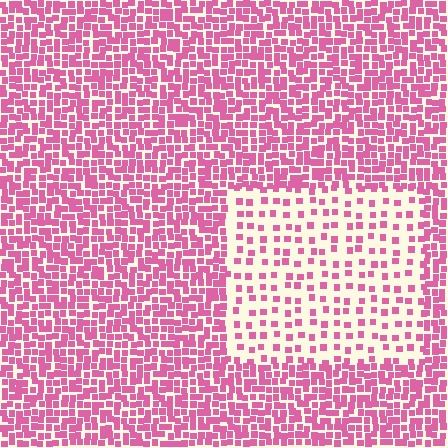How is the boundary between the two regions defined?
The boundary is defined by a change in element density (approximately 2.6x ratio). All elements are the same color, size, and shape.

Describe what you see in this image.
The image contains small pink elements arranged at two different densities. A rectangle-shaped region is visible where the elements are less densely packed than the surrounding area.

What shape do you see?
I see a rectangle.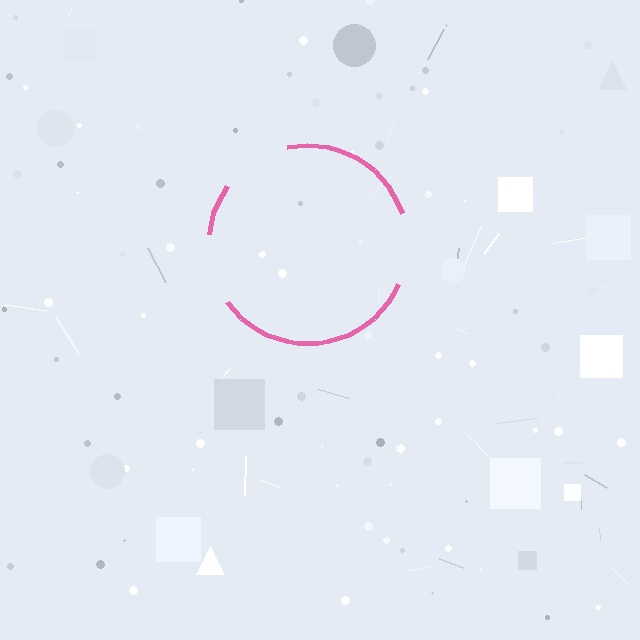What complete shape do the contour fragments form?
The contour fragments form a circle.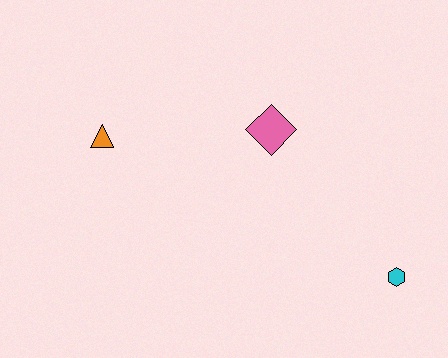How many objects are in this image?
There are 3 objects.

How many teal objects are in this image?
There are no teal objects.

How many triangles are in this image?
There is 1 triangle.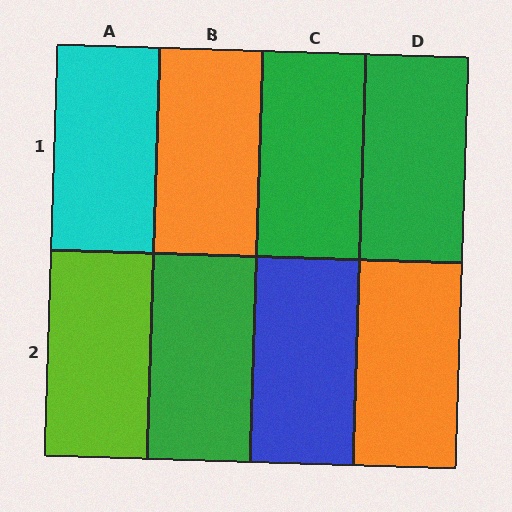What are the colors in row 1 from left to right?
Cyan, orange, green, green.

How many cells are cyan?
1 cell is cyan.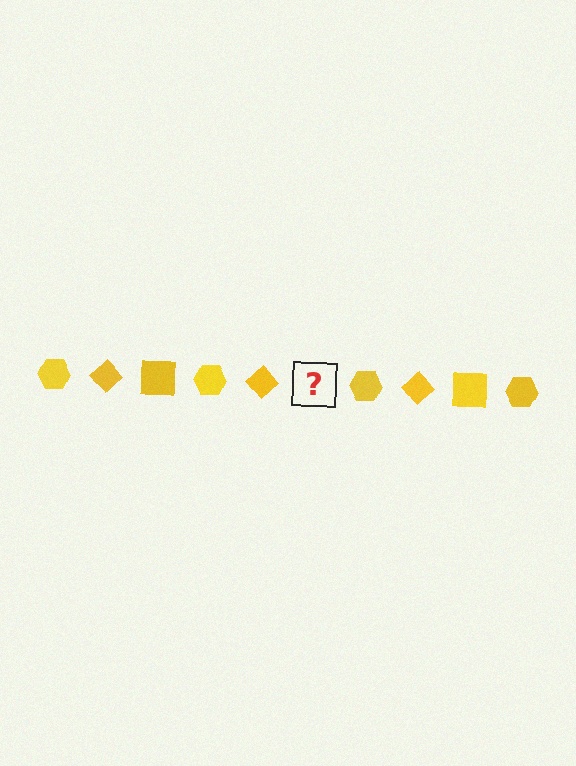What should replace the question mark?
The question mark should be replaced with a yellow square.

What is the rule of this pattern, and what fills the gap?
The rule is that the pattern cycles through hexagon, diamond, square shapes in yellow. The gap should be filled with a yellow square.